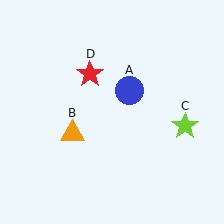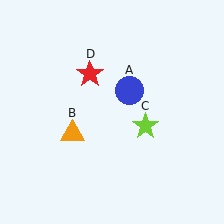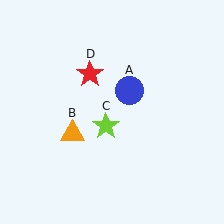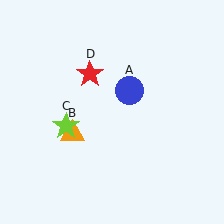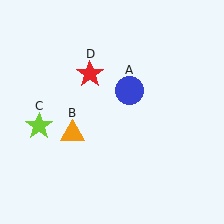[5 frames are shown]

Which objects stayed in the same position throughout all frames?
Blue circle (object A) and orange triangle (object B) and red star (object D) remained stationary.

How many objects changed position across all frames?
1 object changed position: lime star (object C).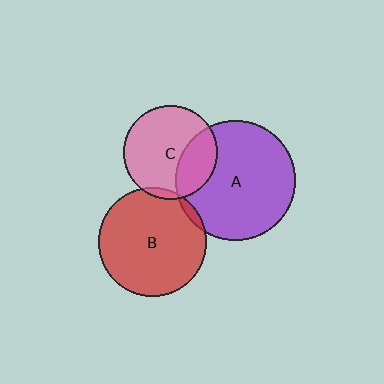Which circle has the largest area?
Circle A (purple).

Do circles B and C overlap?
Yes.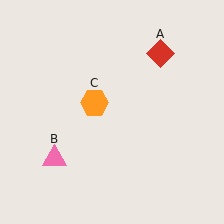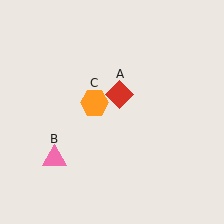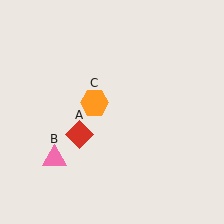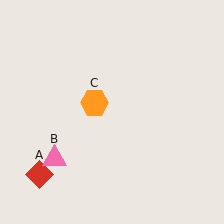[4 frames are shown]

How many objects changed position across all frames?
1 object changed position: red diamond (object A).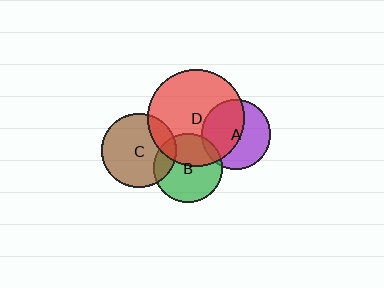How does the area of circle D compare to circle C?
Approximately 1.7 times.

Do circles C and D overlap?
Yes.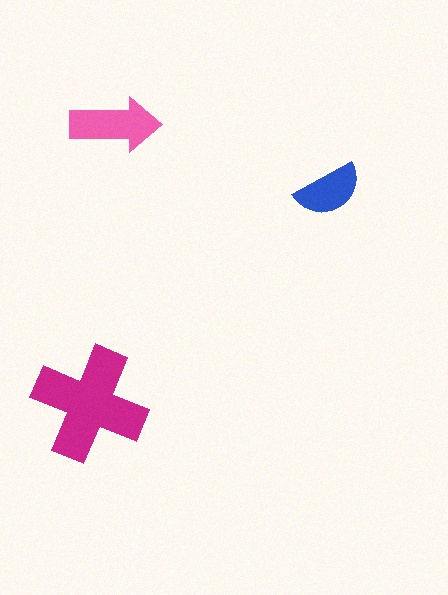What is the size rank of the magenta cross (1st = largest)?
1st.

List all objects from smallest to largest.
The blue semicircle, the pink arrow, the magenta cross.